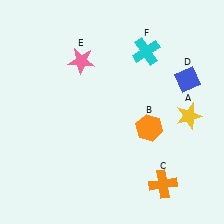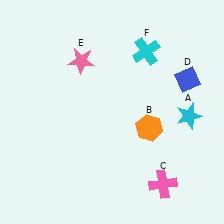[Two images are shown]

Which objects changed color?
A changed from yellow to cyan. C changed from orange to pink.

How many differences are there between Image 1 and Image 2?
There are 2 differences between the two images.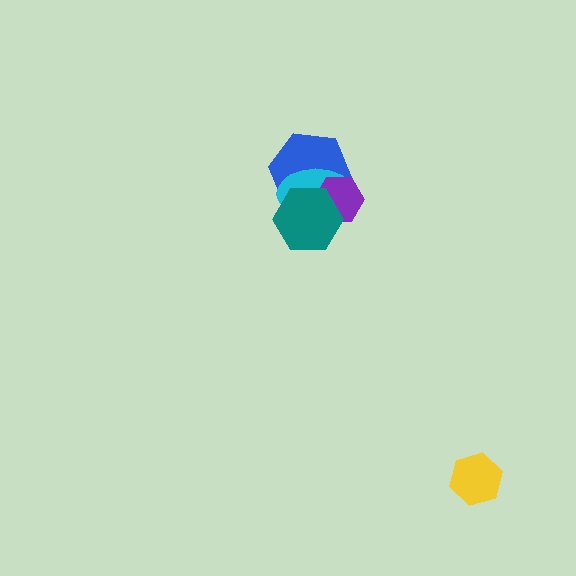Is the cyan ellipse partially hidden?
Yes, it is partially covered by another shape.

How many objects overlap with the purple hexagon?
3 objects overlap with the purple hexagon.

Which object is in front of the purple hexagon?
The teal hexagon is in front of the purple hexagon.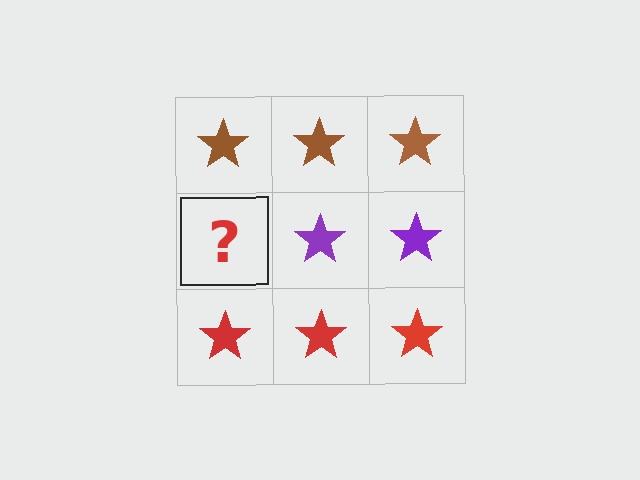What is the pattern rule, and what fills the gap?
The rule is that each row has a consistent color. The gap should be filled with a purple star.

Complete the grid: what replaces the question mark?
The question mark should be replaced with a purple star.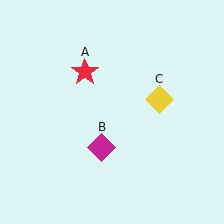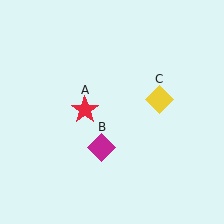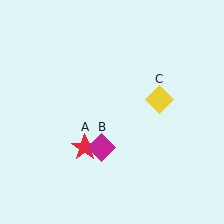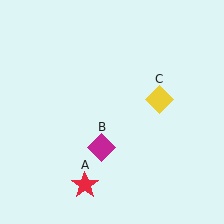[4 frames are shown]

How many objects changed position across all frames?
1 object changed position: red star (object A).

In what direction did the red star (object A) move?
The red star (object A) moved down.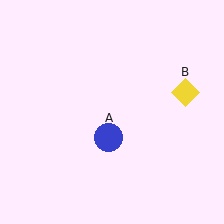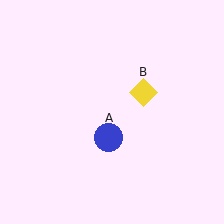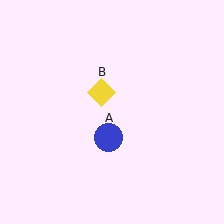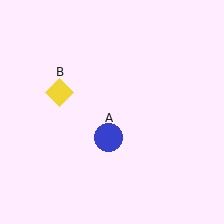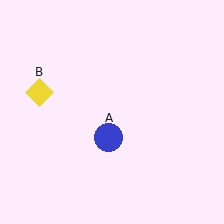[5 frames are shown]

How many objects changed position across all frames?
1 object changed position: yellow diamond (object B).